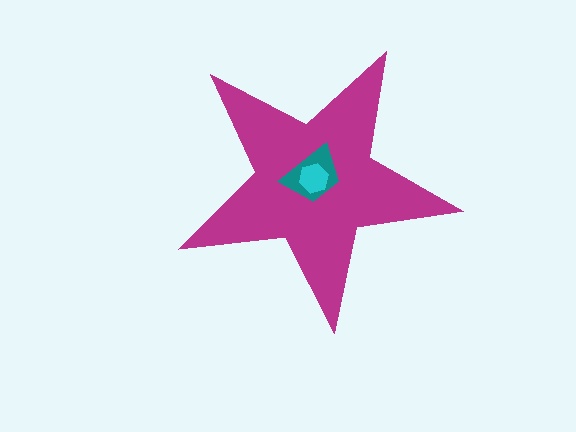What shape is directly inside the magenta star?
The teal trapezoid.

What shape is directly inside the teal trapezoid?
The cyan hexagon.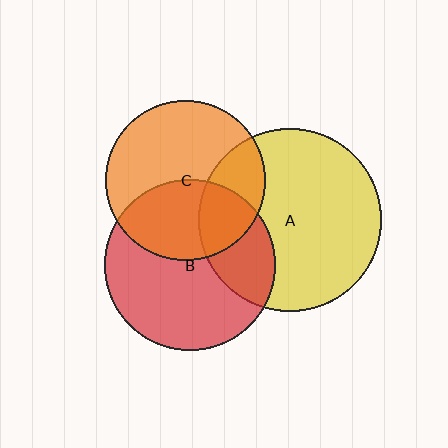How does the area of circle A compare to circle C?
Approximately 1.3 times.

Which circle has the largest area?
Circle A (yellow).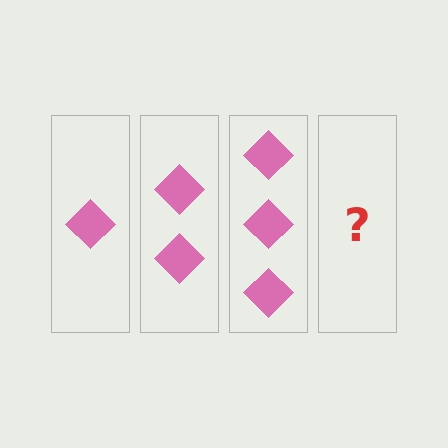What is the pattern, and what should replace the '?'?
The pattern is that each step adds one more diamond. The '?' should be 4 diamonds.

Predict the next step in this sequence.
The next step is 4 diamonds.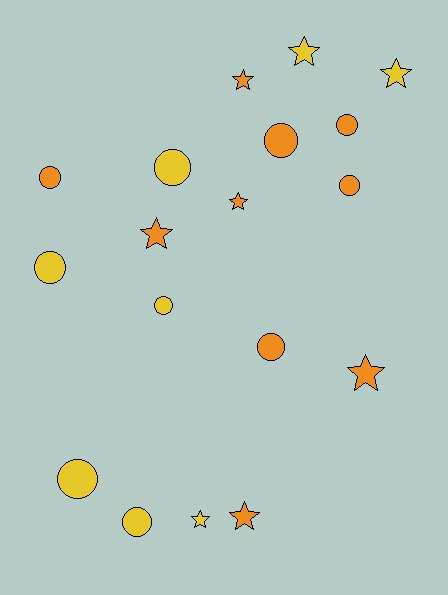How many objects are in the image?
There are 18 objects.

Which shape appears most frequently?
Circle, with 10 objects.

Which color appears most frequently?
Orange, with 10 objects.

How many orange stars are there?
There are 5 orange stars.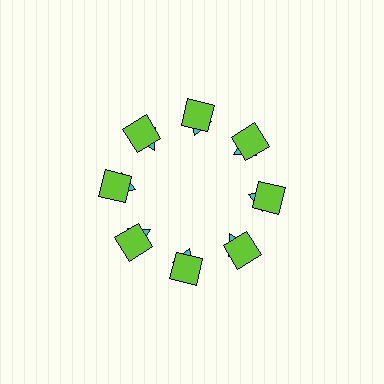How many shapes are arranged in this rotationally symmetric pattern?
There are 16 shapes, arranged in 8 groups of 2.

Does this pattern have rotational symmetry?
Yes, this pattern has 8-fold rotational symmetry. It looks the same after rotating 45 degrees around the center.